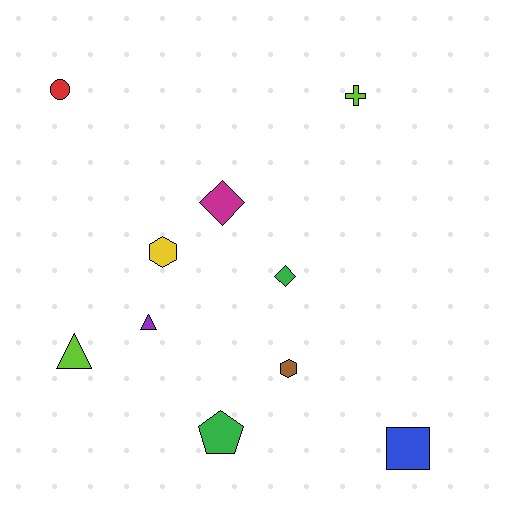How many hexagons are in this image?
There are 2 hexagons.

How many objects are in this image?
There are 10 objects.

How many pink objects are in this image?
There are no pink objects.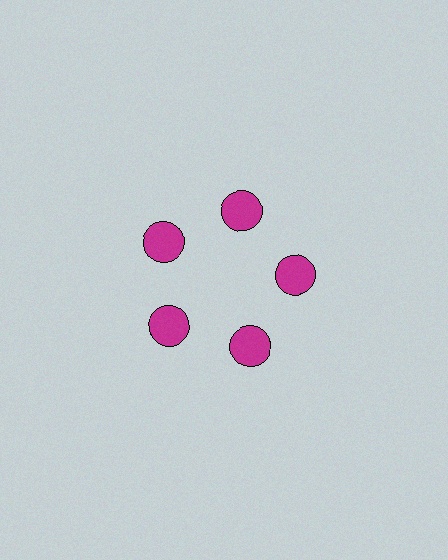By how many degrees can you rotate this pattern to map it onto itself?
The pattern maps onto itself every 72 degrees of rotation.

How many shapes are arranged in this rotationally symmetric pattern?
There are 5 shapes, arranged in 5 groups of 1.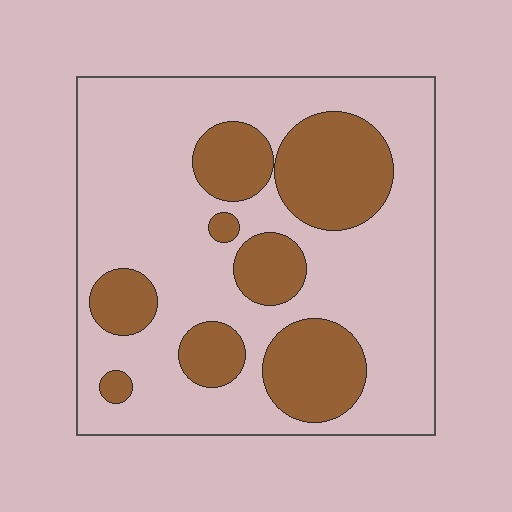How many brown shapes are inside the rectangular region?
8.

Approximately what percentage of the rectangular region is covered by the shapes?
Approximately 30%.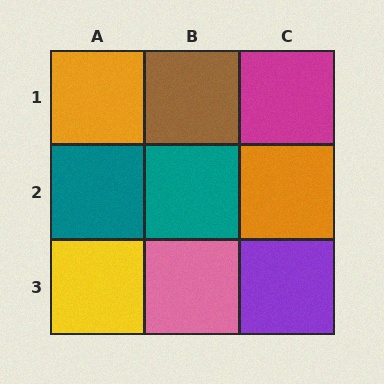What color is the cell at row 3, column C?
Purple.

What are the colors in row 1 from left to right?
Orange, brown, magenta.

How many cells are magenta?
1 cell is magenta.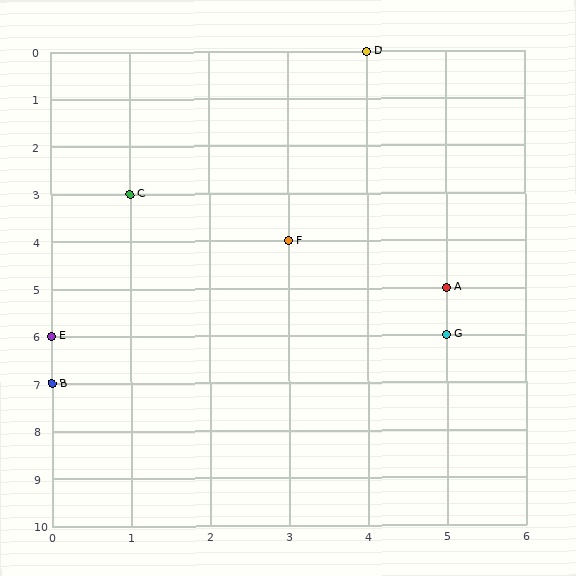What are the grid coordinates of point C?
Point C is at grid coordinates (1, 3).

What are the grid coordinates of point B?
Point B is at grid coordinates (0, 7).